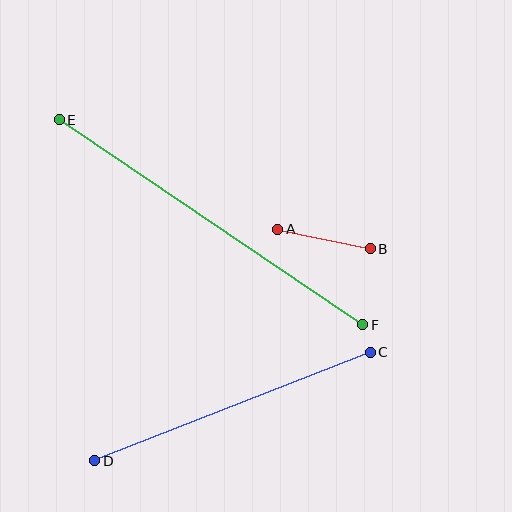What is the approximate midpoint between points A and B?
The midpoint is at approximately (324, 239) pixels.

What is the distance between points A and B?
The distance is approximately 95 pixels.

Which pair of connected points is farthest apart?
Points E and F are farthest apart.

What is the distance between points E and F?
The distance is approximately 366 pixels.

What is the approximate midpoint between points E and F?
The midpoint is at approximately (211, 222) pixels.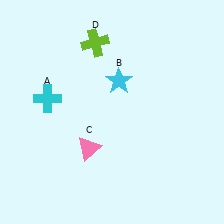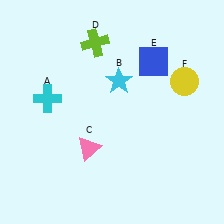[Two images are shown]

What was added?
A blue square (E), a yellow circle (F) were added in Image 2.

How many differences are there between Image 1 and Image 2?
There are 2 differences between the two images.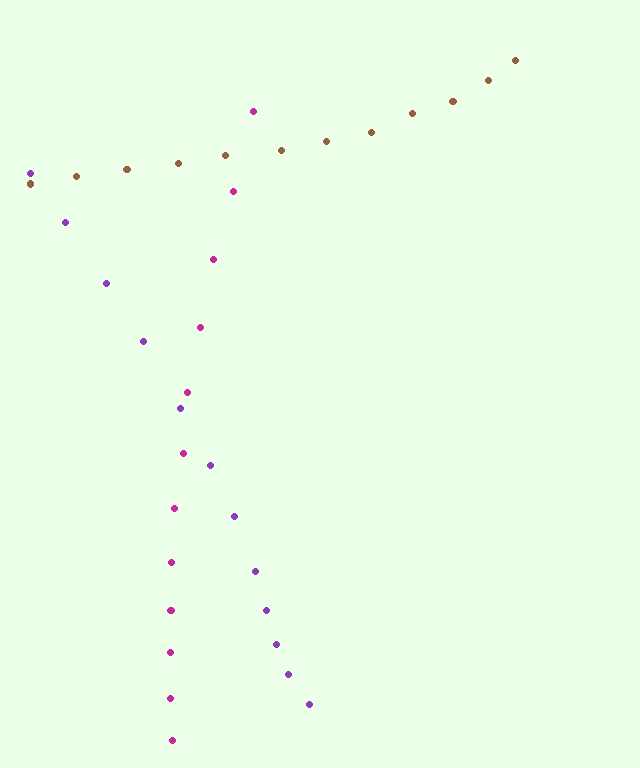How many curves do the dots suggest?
There are 3 distinct paths.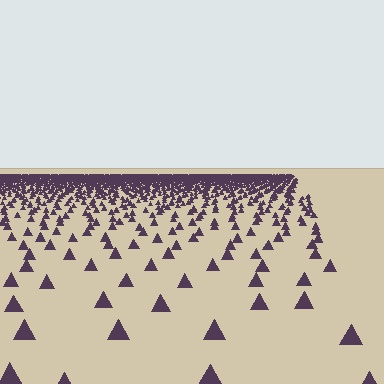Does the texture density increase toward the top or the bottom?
Density increases toward the top.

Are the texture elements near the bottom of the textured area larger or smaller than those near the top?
Larger. Near the bottom, elements are closer to the viewer and appear at a bigger on-screen size.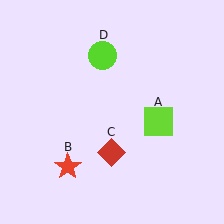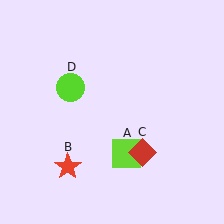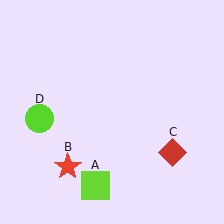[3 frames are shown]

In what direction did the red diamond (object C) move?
The red diamond (object C) moved right.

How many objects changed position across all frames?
3 objects changed position: lime square (object A), red diamond (object C), lime circle (object D).